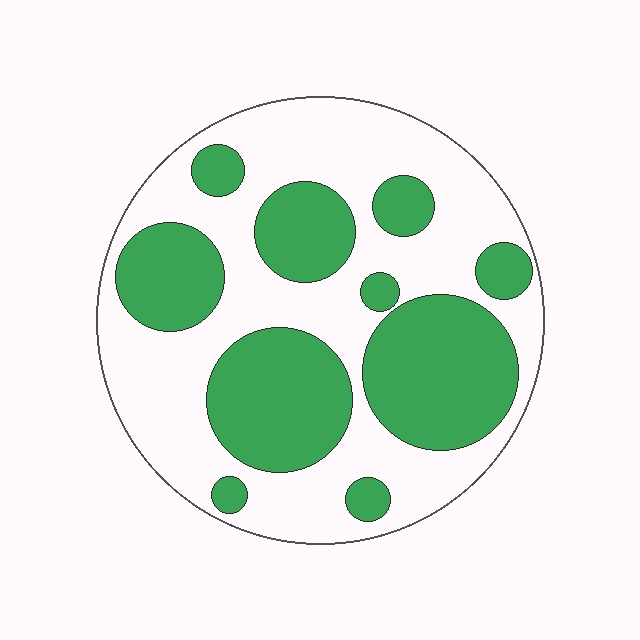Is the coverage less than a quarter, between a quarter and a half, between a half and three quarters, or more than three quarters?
Between a quarter and a half.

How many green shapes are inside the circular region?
10.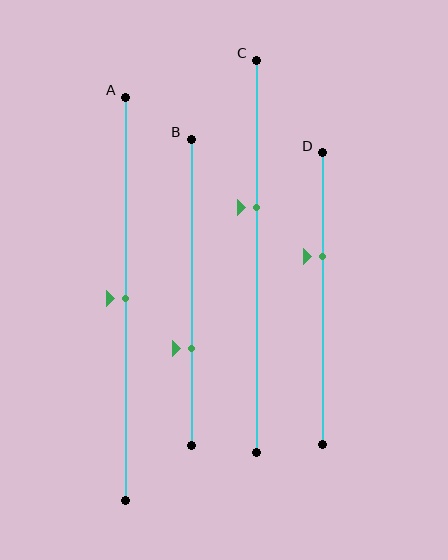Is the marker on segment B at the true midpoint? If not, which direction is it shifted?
No, the marker on segment B is shifted downward by about 18% of the segment length.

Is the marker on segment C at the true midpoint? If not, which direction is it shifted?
No, the marker on segment C is shifted upward by about 12% of the segment length.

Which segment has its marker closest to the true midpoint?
Segment A has its marker closest to the true midpoint.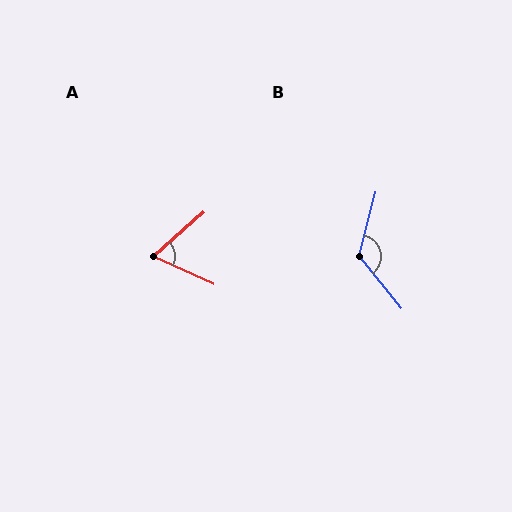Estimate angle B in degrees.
Approximately 127 degrees.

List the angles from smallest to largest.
A (66°), B (127°).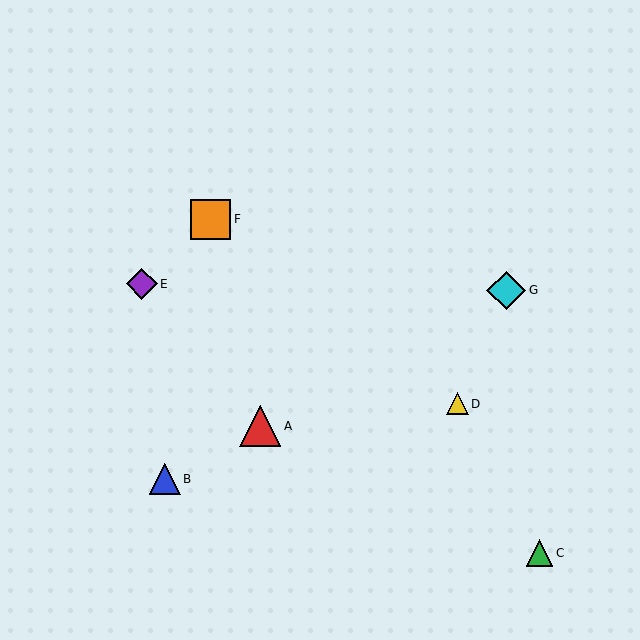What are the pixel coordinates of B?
Object B is at (165, 479).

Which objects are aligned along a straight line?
Objects A, B, G are aligned along a straight line.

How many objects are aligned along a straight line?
3 objects (A, B, G) are aligned along a straight line.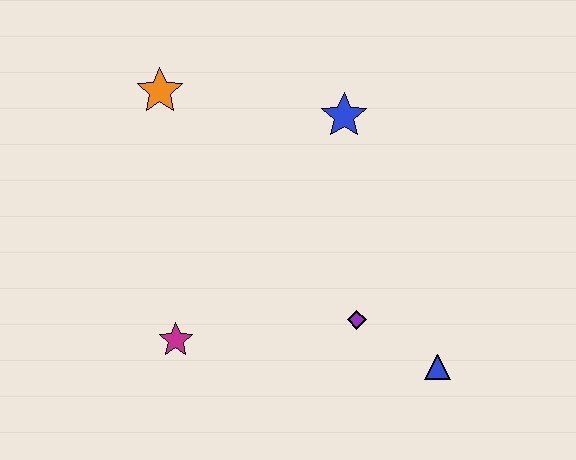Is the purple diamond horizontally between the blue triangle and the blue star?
Yes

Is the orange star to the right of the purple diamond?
No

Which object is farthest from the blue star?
The magenta star is farthest from the blue star.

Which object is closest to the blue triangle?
The purple diamond is closest to the blue triangle.